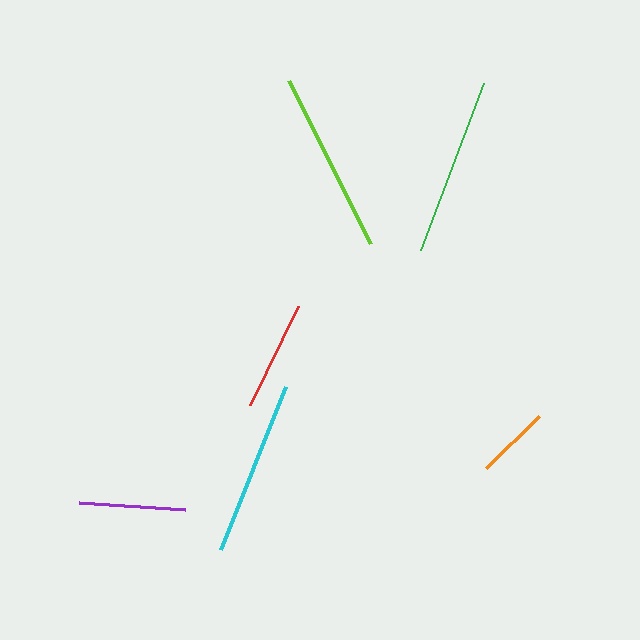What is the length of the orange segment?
The orange segment is approximately 75 pixels long.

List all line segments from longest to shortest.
From longest to shortest: lime, green, cyan, red, purple, orange.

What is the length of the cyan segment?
The cyan segment is approximately 176 pixels long.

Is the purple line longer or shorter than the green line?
The green line is longer than the purple line.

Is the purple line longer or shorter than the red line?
The red line is longer than the purple line.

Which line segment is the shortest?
The orange line is the shortest at approximately 75 pixels.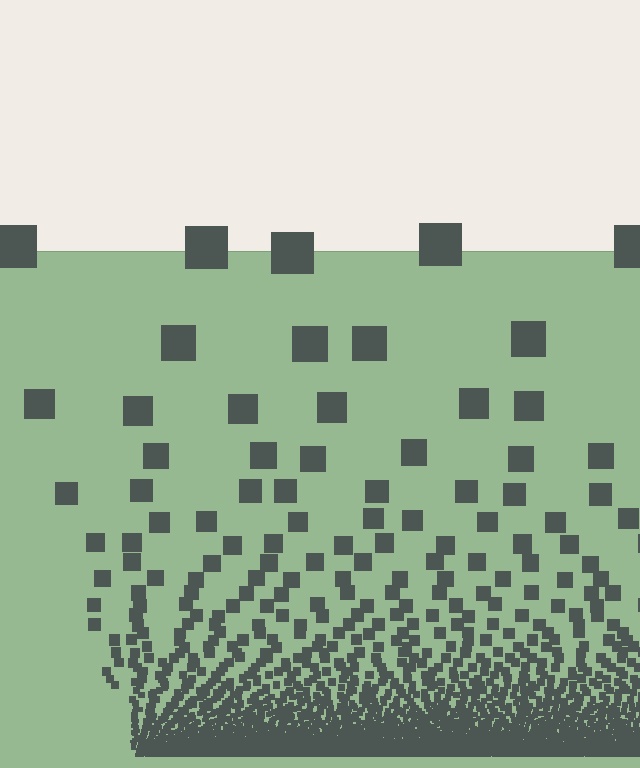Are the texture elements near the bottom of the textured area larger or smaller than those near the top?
Smaller. The gradient is inverted — elements near the bottom are smaller and denser.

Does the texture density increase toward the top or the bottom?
Density increases toward the bottom.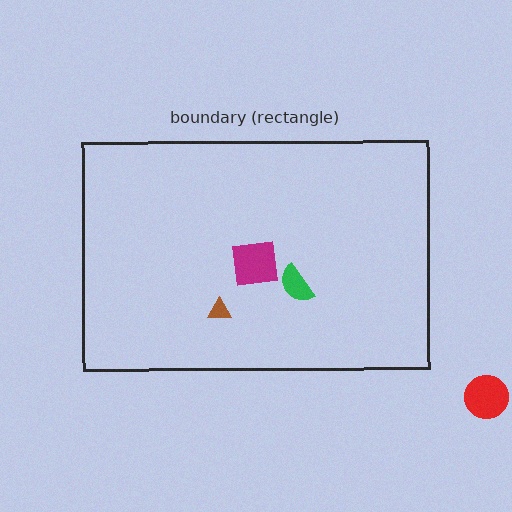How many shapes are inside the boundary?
4 inside, 1 outside.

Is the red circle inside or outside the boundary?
Outside.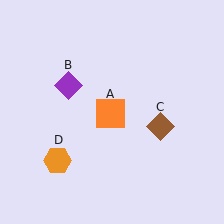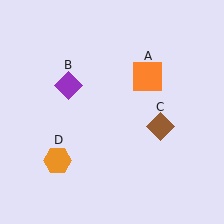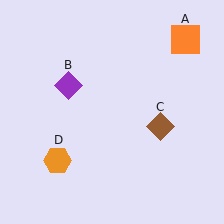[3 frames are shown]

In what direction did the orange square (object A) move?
The orange square (object A) moved up and to the right.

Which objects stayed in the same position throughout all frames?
Purple diamond (object B) and brown diamond (object C) and orange hexagon (object D) remained stationary.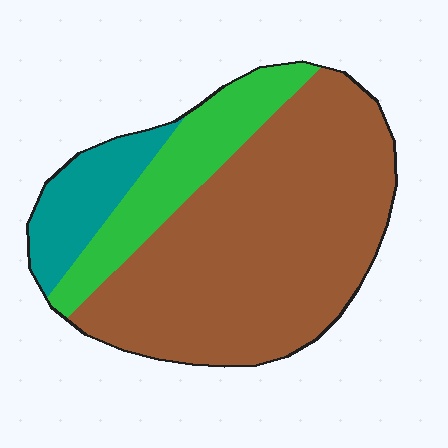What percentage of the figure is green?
Green covers 20% of the figure.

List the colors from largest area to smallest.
From largest to smallest: brown, green, teal.